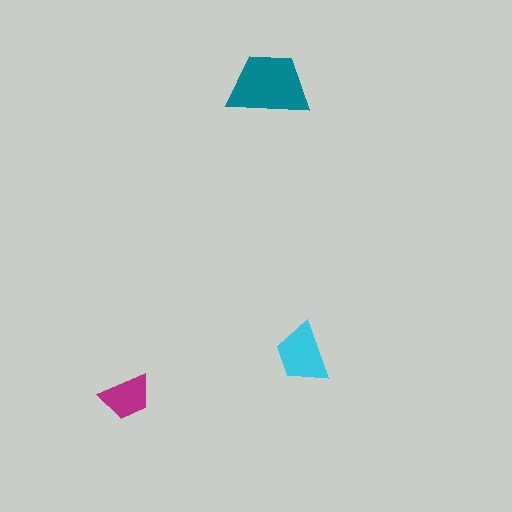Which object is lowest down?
The magenta trapezoid is bottommost.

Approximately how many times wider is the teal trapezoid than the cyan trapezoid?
About 1.5 times wider.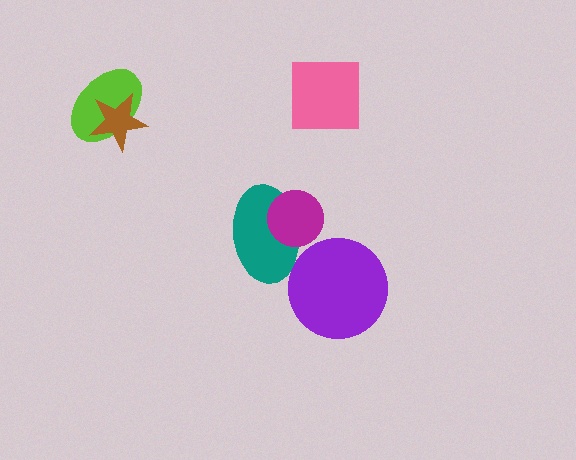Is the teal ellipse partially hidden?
Yes, it is partially covered by another shape.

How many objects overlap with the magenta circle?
1 object overlaps with the magenta circle.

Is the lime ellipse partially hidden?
Yes, it is partially covered by another shape.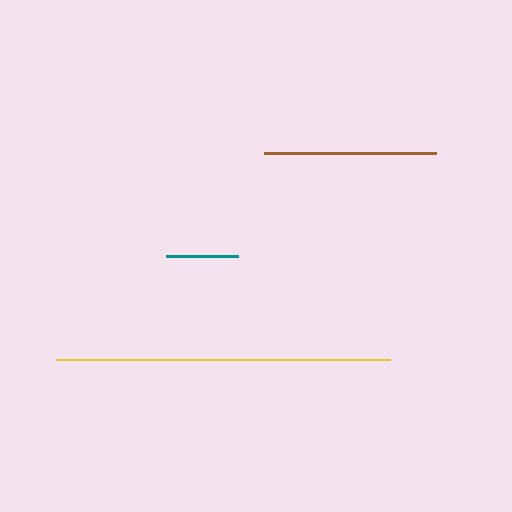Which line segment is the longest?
The yellow line is the longest at approximately 334 pixels.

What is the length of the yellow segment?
The yellow segment is approximately 334 pixels long.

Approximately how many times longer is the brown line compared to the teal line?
The brown line is approximately 2.4 times the length of the teal line.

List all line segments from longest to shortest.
From longest to shortest: yellow, brown, teal.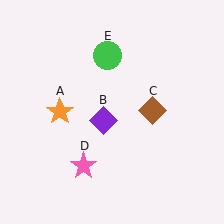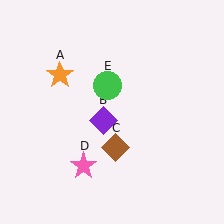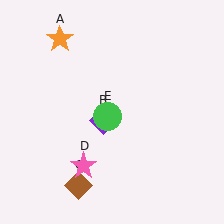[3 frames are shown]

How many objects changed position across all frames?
3 objects changed position: orange star (object A), brown diamond (object C), green circle (object E).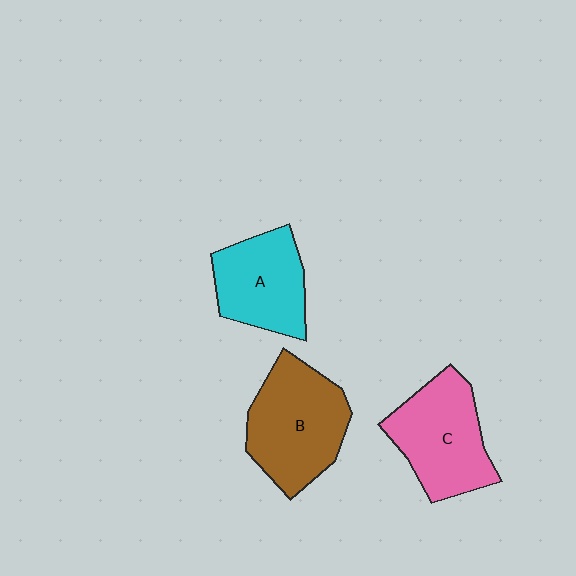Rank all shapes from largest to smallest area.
From largest to smallest: B (brown), C (pink), A (cyan).